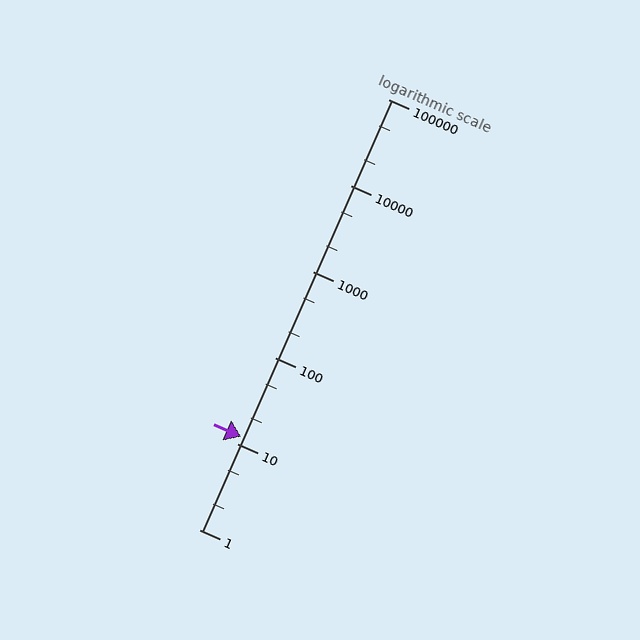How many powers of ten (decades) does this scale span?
The scale spans 5 decades, from 1 to 100000.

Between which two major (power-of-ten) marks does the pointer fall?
The pointer is between 10 and 100.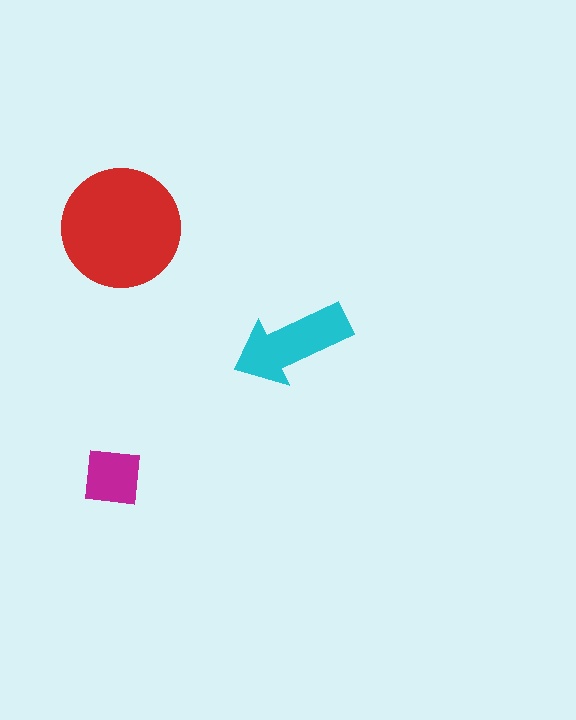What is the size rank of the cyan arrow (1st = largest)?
2nd.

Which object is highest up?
The red circle is topmost.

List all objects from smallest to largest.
The magenta square, the cyan arrow, the red circle.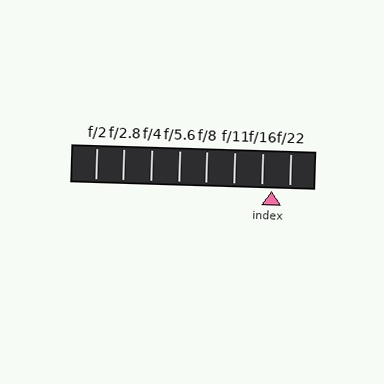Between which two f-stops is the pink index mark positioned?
The index mark is between f/16 and f/22.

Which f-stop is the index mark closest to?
The index mark is closest to f/16.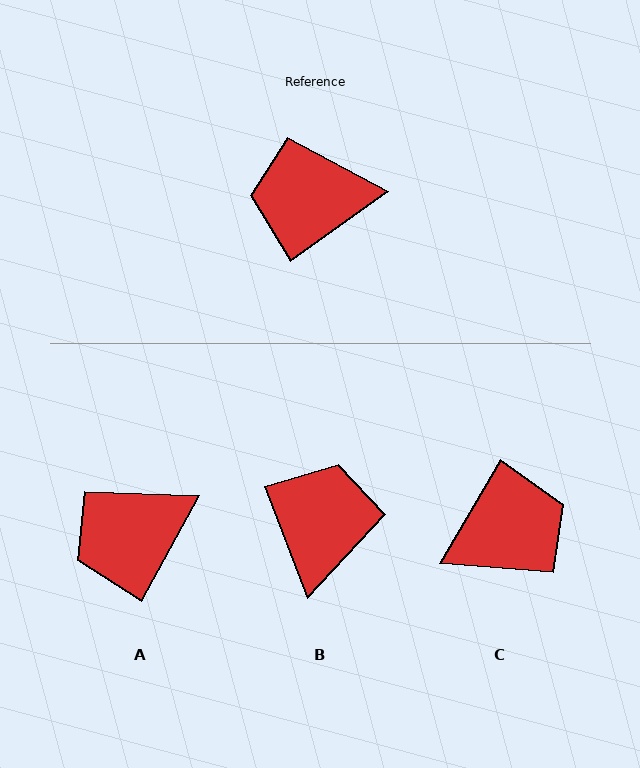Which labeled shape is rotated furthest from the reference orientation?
C, about 156 degrees away.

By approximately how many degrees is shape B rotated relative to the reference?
Approximately 105 degrees clockwise.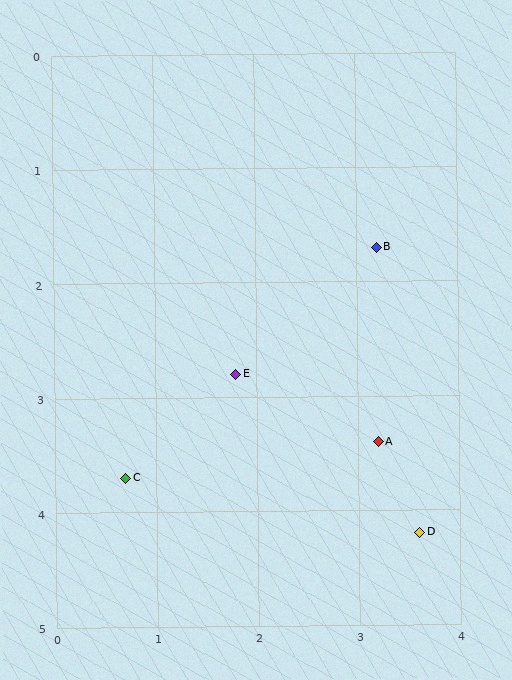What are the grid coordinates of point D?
Point D is at approximately (3.6, 4.2).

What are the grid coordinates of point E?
Point E is at approximately (1.8, 2.8).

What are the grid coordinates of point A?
Point A is at approximately (3.2, 3.4).